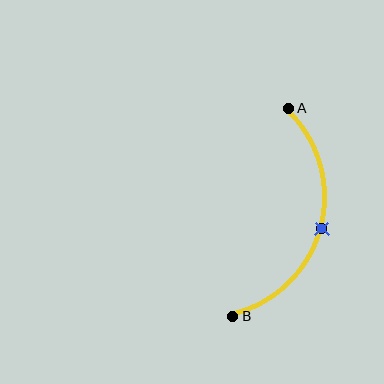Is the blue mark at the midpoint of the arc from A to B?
Yes. The blue mark lies on the arc at equal arc-length from both A and B — it is the arc midpoint.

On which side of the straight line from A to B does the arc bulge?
The arc bulges to the right of the straight line connecting A and B.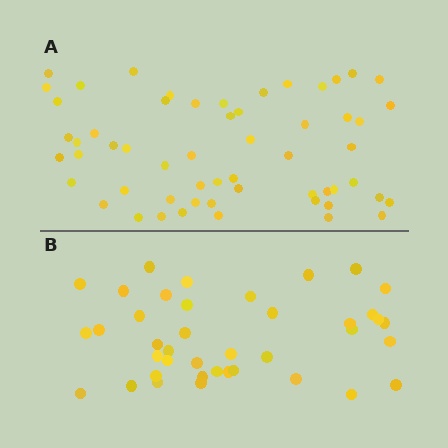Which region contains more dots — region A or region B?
Region A (the top region) has more dots.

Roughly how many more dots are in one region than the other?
Region A has approximately 15 more dots than region B.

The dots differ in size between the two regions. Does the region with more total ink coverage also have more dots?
No. Region B has more total ink coverage because its dots are larger, but region A actually contains more individual dots. Total area can be misleading — the number of items is what matters here.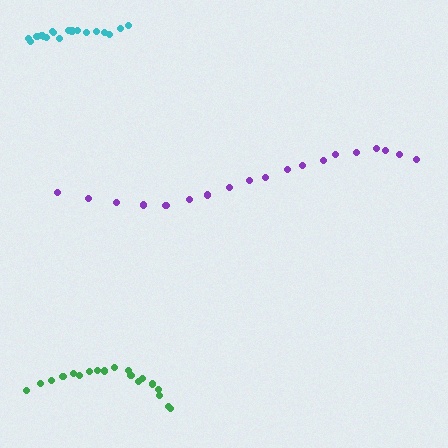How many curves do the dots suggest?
There are 3 distinct paths.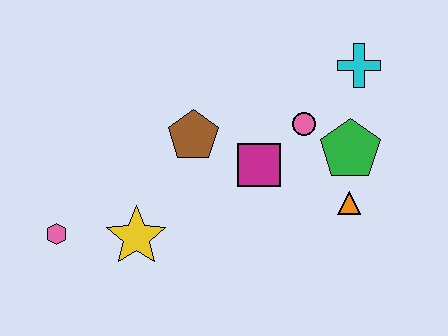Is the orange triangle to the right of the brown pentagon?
Yes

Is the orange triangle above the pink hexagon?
Yes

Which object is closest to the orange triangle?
The green pentagon is closest to the orange triangle.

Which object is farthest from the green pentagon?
The pink hexagon is farthest from the green pentagon.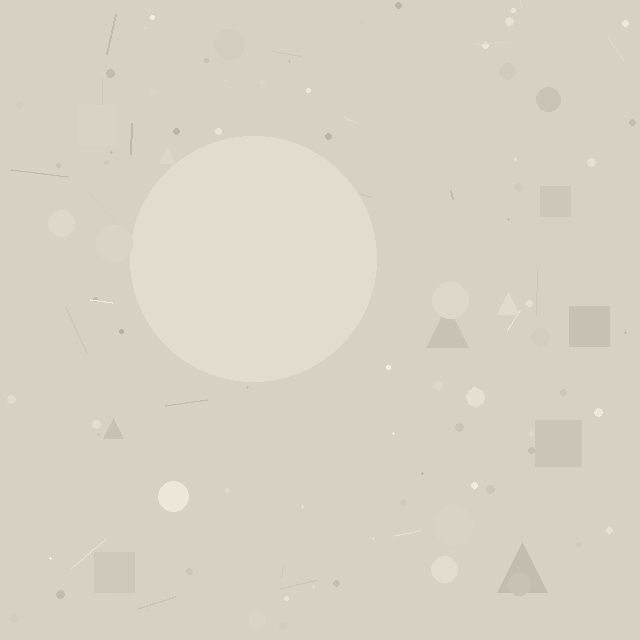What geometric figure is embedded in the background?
A circle is embedded in the background.